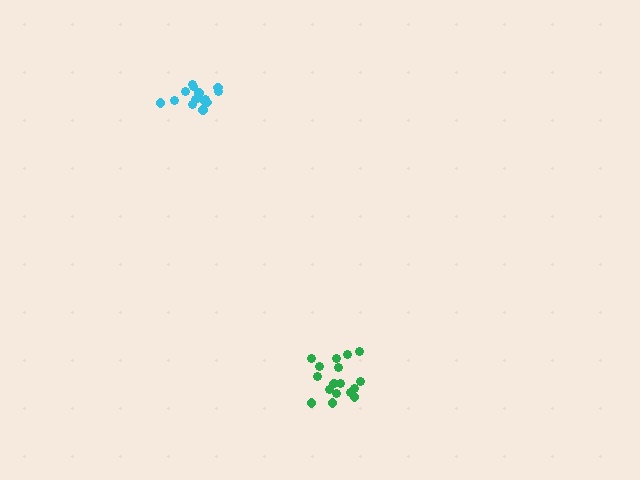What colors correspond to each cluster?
The clusters are colored: green, cyan.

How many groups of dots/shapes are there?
There are 2 groups.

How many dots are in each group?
Group 1: 17 dots, Group 2: 14 dots (31 total).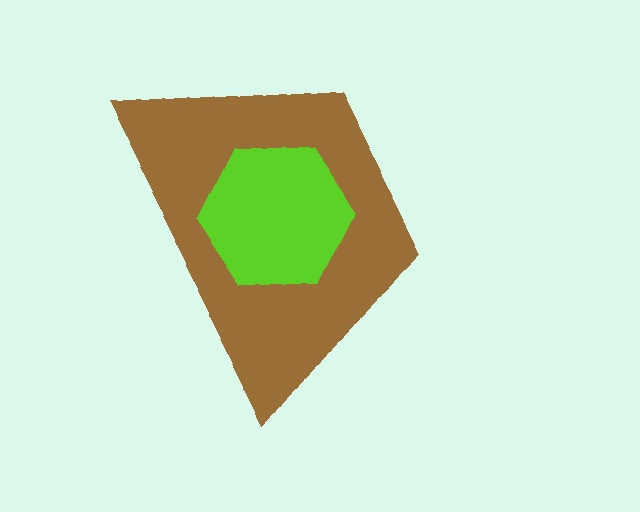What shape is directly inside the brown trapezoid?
The lime hexagon.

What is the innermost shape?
The lime hexagon.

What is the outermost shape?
The brown trapezoid.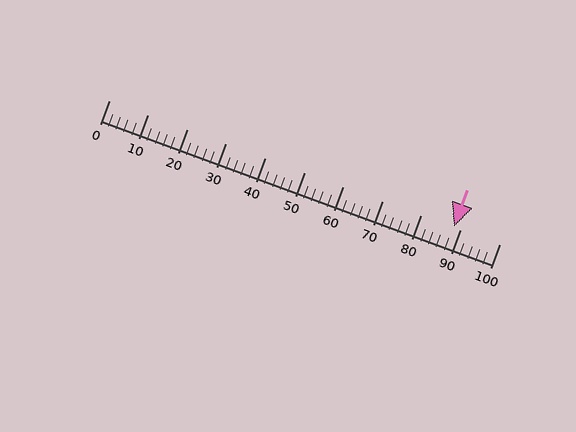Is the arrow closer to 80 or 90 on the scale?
The arrow is closer to 90.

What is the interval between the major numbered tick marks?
The major tick marks are spaced 10 units apart.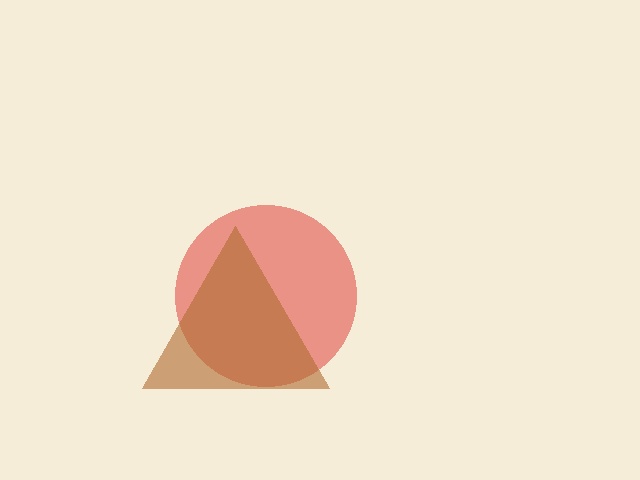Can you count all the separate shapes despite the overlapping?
Yes, there are 2 separate shapes.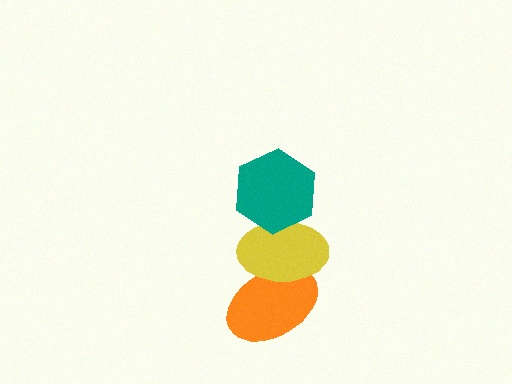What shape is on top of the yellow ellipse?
The teal hexagon is on top of the yellow ellipse.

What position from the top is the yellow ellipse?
The yellow ellipse is 2nd from the top.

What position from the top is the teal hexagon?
The teal hexagon is 1st from the top.